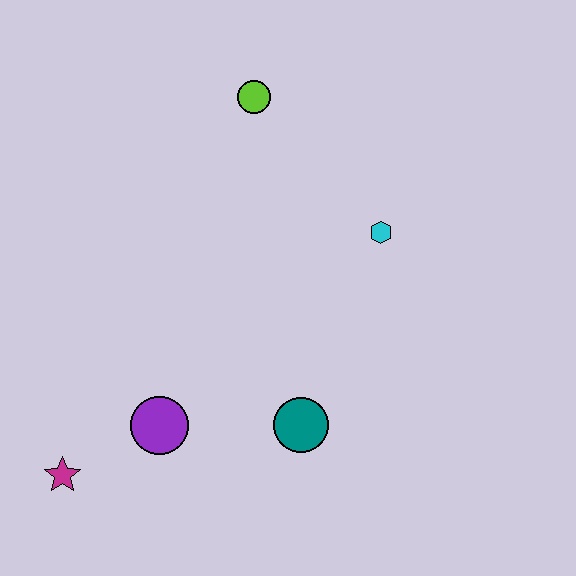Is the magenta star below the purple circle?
Yes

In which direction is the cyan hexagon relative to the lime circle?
The cyan hexagon is below the lime circle.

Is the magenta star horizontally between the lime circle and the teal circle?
No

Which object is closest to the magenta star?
The purple circle is closest to the magenta star.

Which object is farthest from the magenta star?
The lime circle is farthest from the magenta star.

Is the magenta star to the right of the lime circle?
No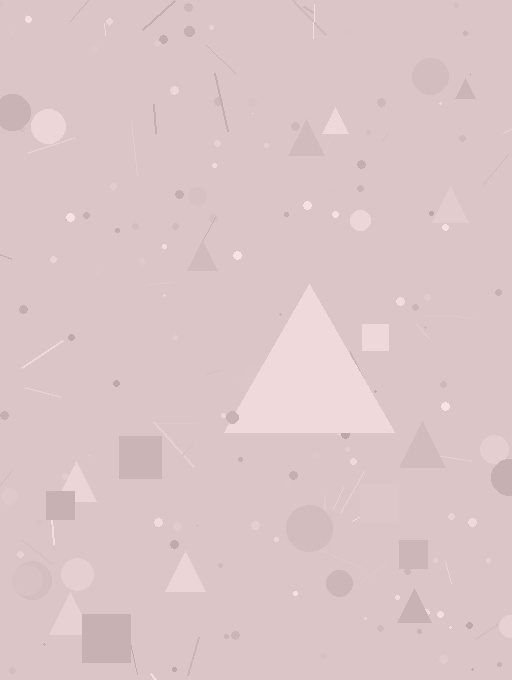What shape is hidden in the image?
A triangle is hidden in the image.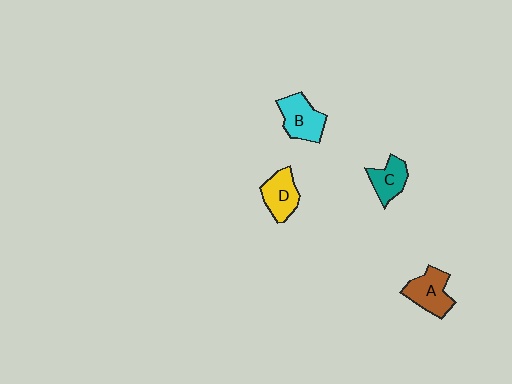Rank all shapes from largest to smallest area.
From largest to smallest: B (cyan), A (brown), D (yellow), C (teal).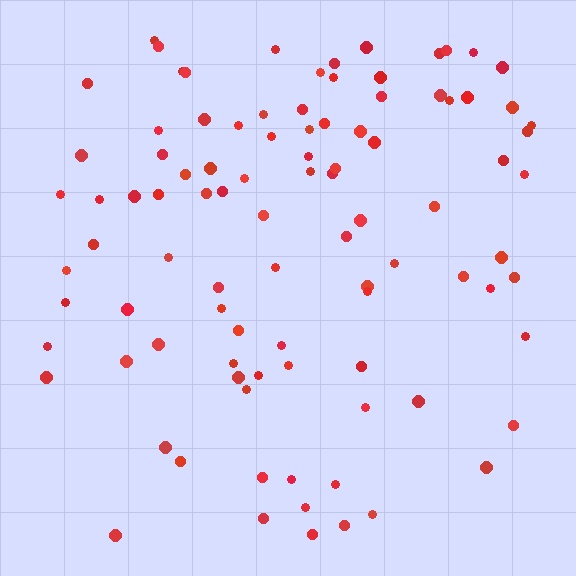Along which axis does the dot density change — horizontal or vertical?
Vertical.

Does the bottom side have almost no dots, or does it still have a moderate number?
Still a moderate number, just noticeably fewer than the top.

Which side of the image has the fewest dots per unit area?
The bottom.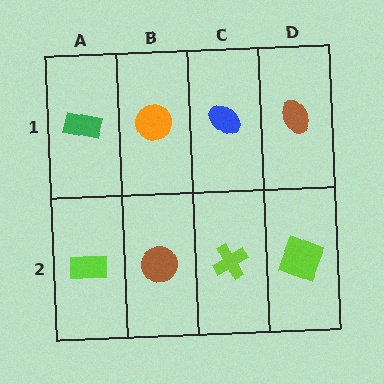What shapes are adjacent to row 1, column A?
A lime rectangle (row 2, column A), an orange circle (row 1, column B).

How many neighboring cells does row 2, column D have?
2.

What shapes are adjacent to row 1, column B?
A brown circle (row 2, column B), a green rectangle (row 1, column A), a blue ellipse (row 1, column C).